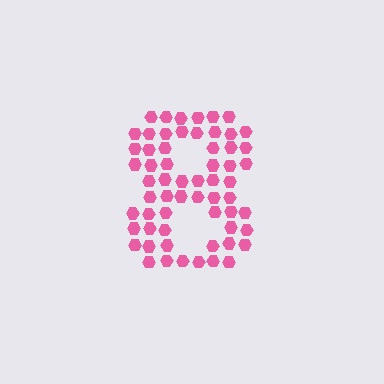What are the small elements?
The small elements are hexagons.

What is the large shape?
The large shape is the digit 8.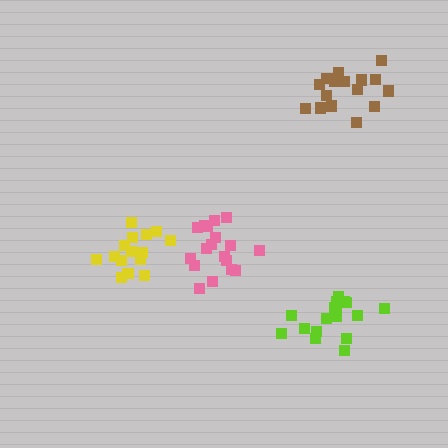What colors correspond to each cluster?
The clusters are colored: pink, lime, brown, yellow.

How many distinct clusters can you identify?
There are 4 distinct clusters.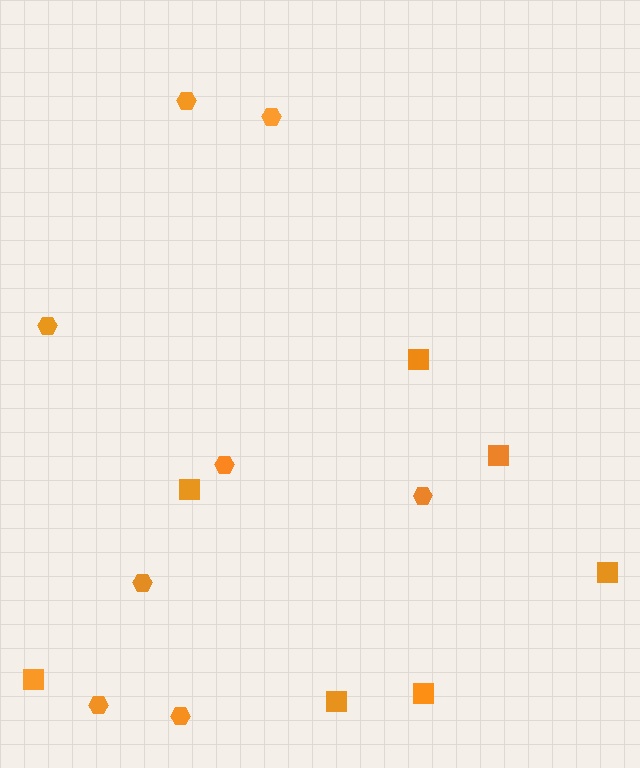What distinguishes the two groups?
There are 2 groups: one group of squares (7) and one group of hexagons (8).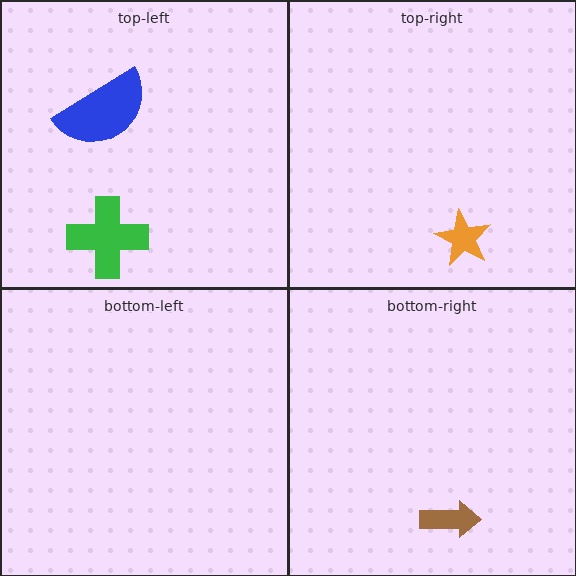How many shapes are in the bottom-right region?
1.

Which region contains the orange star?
The top-right region.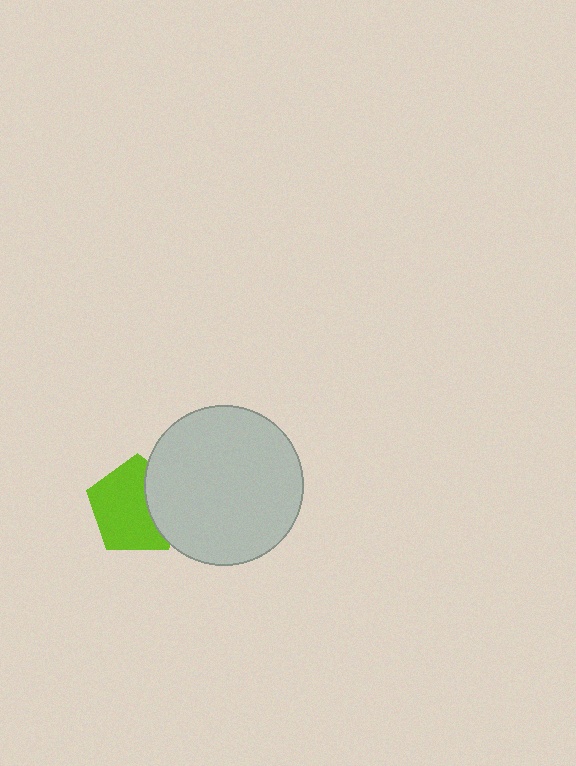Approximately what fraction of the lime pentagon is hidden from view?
Roughly 31% of the lime pentagon is hidden behind the light gray circle.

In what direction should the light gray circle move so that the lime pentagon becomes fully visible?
The light gray circle should move right. That is the shortest direction to clear the overlap and leave the lime pentagon fully visible.